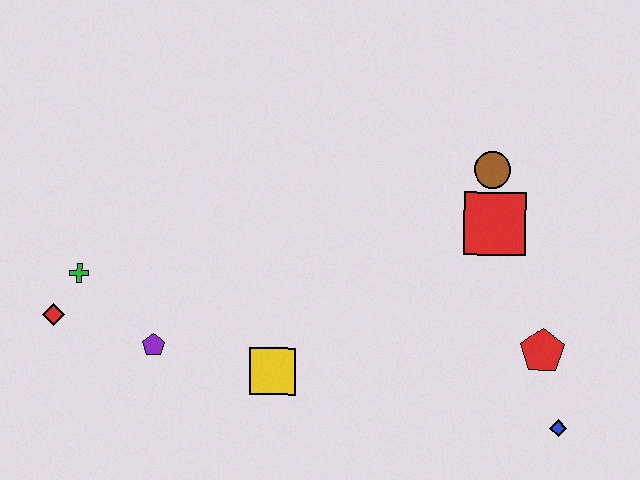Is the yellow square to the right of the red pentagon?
No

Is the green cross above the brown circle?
No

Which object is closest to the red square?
The brown circle is closest to the red square.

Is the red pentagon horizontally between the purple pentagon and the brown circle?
No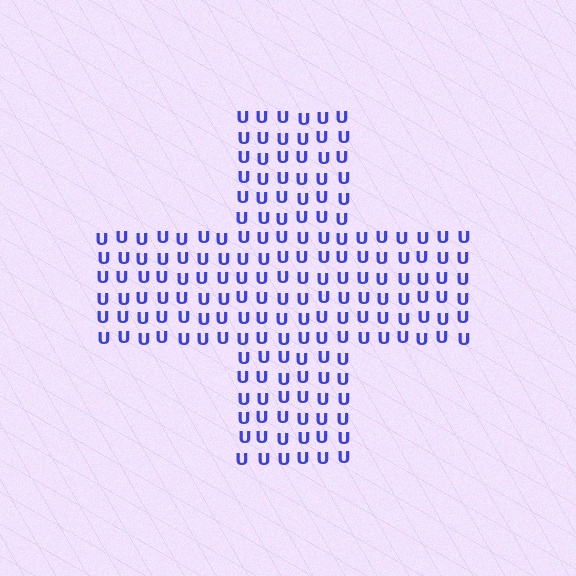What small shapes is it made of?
It is made of small letter U's.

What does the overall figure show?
The overall figure shows a cross.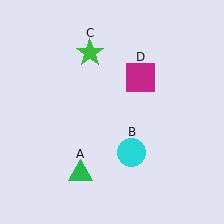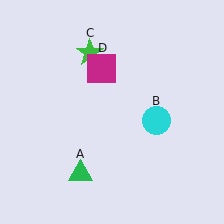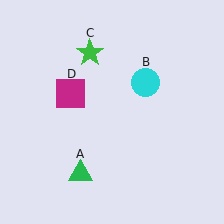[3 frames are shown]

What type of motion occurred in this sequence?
The cyan circle (object B), magenta square (object D) rotated counterclockwise around the center of the scene.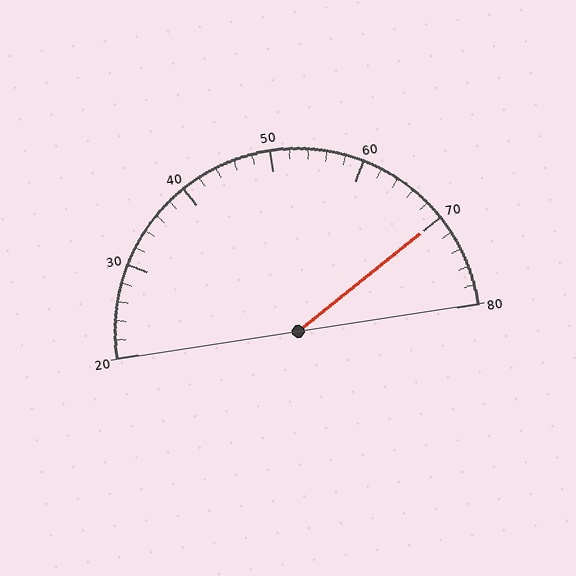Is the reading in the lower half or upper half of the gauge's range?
The reading is in the upper half of the range (20 to 80).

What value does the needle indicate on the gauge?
The needle indicates approximately 70.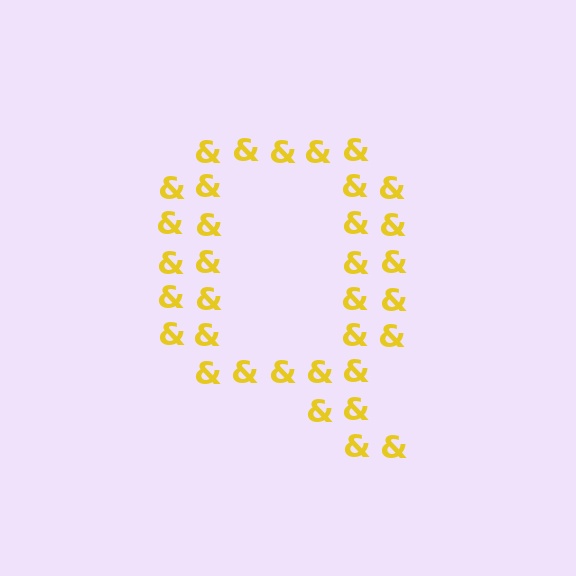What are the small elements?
The small elements are ampersands.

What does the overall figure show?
The overall figure shows the letter Q.